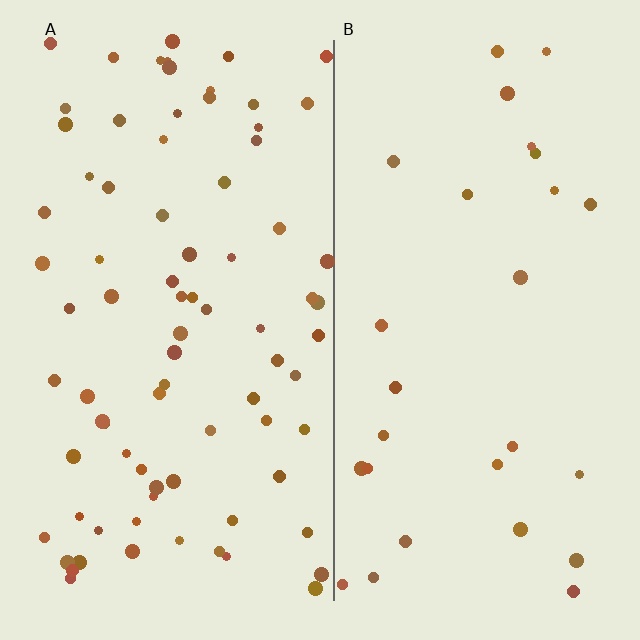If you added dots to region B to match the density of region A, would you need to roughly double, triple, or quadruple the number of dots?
Approximately triple.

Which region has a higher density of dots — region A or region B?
A (the left).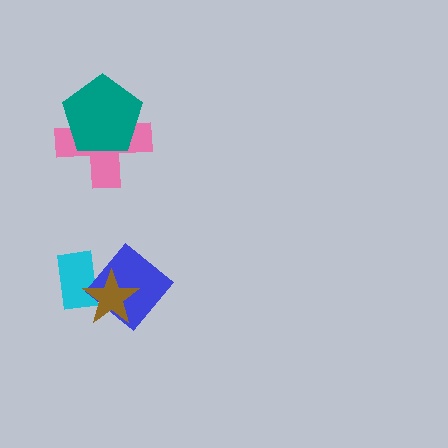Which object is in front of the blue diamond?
The brown star is in front of the blue diamond.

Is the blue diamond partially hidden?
Yes, it is partially covered by another shape.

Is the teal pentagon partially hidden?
No, no other shape covers it.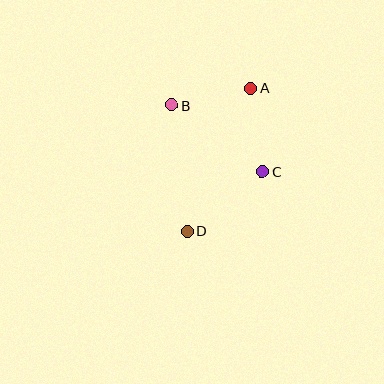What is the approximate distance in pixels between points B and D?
The distance between B and D is approximately 127 pixels.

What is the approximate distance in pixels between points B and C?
The distance between B and C is approximately 112 pixels.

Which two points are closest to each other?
Points A and B are closest to each other.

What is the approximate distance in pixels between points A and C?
The distance between A and C is approximately 84 pixels.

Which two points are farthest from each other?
Points A and D are farthest from each other.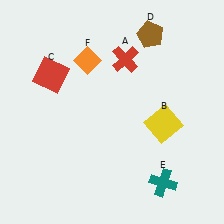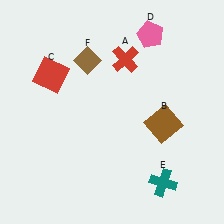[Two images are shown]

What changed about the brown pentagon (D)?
In Image 1, D is brown. In Image 2, it changed to pink.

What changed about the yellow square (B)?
In Image 1, B is yellow. In Image 2, it changed to brown.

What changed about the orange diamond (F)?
In Image 1, F is orange. In Image 2, it changed to brown.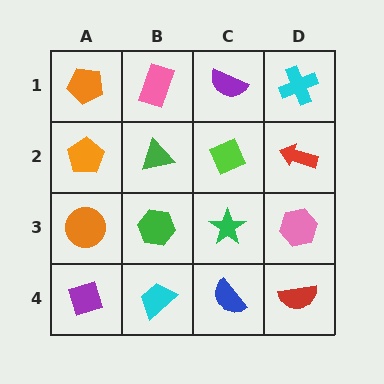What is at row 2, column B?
A green triangle.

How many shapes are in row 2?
4 shapes.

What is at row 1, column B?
A pink rectangle.